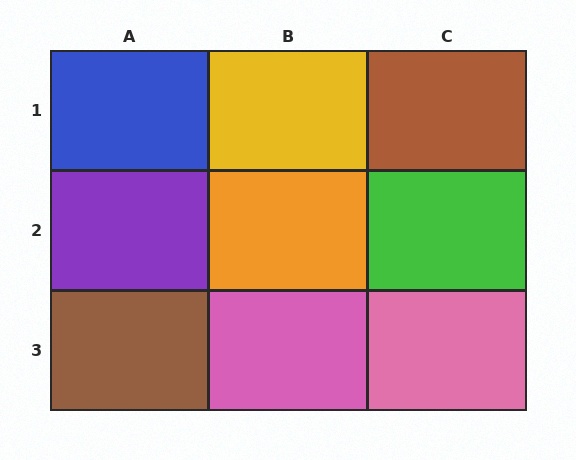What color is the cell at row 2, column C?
Green.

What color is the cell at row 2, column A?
Purple.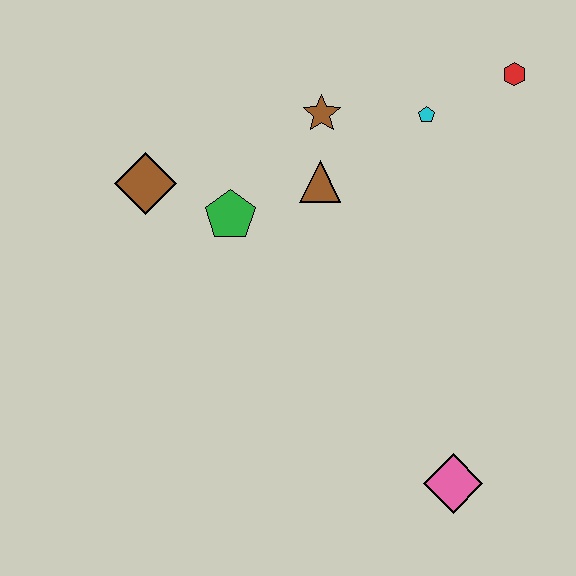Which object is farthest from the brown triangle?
The pink diamond is farthest from the brown triangle.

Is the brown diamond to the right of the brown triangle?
No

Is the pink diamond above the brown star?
No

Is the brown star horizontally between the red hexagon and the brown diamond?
Yes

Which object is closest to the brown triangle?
The brown star is closest to the brown triangle.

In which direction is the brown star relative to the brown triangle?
The brown star is above the brown triangle.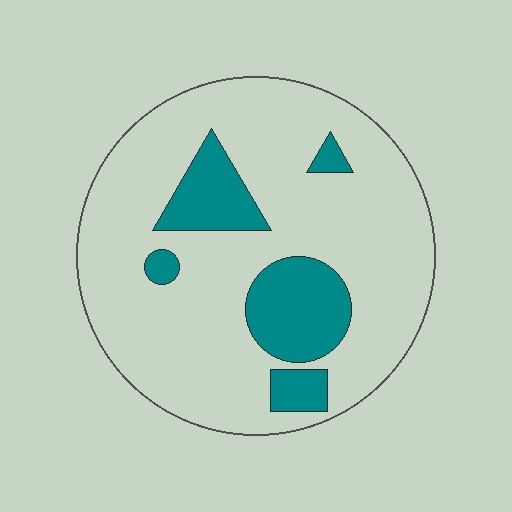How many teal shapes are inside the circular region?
5.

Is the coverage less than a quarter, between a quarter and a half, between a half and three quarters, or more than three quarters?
Less than a quarter.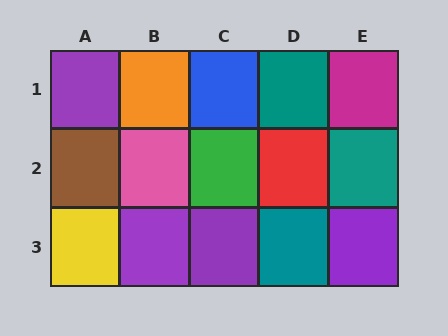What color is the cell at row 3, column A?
Yellow.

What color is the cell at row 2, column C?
Green.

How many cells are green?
1 cell is green.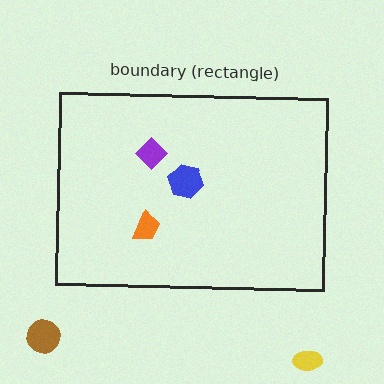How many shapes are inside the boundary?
3 inside, 2 outside.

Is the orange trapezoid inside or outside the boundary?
Inside.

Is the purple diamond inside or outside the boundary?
Inside.